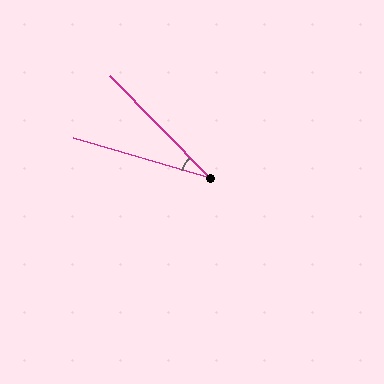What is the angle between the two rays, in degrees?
Approximately 30 degrees.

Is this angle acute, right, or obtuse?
It is acute.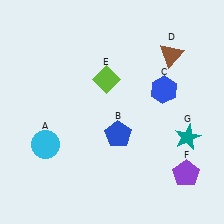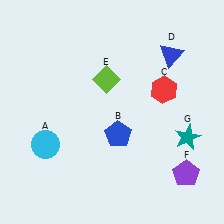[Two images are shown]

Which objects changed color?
C changed from blue to red. D changed from brown to blue.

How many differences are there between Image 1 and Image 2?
There are 2 differences between the two images.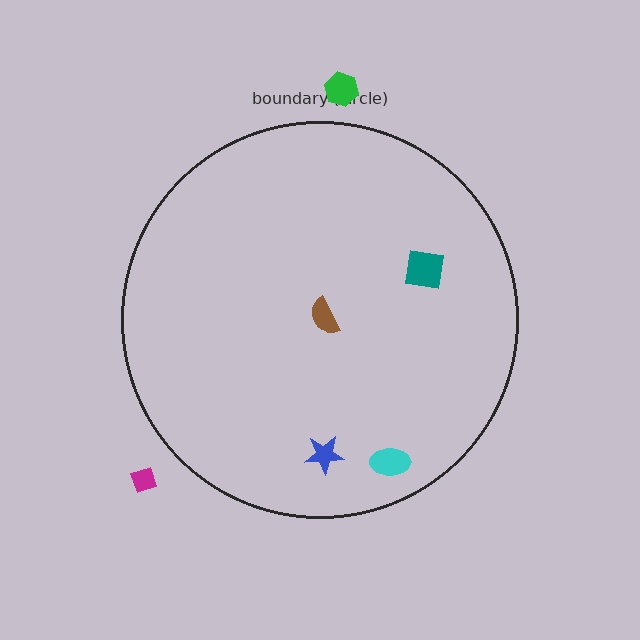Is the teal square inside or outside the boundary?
Inside.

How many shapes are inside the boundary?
4 inside, 2 outside.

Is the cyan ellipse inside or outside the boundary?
Inside.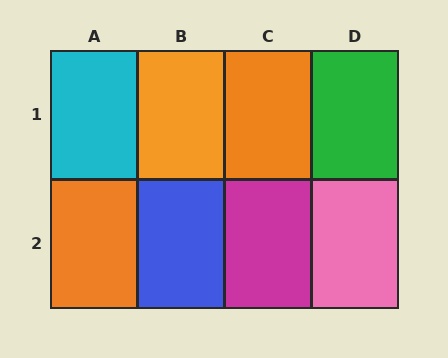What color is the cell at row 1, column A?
Cyan.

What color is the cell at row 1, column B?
Orange.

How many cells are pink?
1 cell is pink.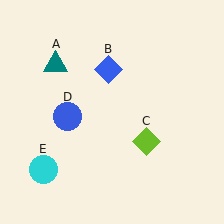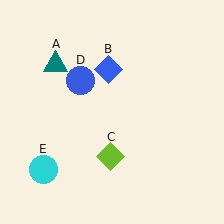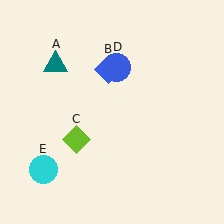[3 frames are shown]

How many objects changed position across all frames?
2 objects changed position: lime diamond (object C), blue circle (object D).